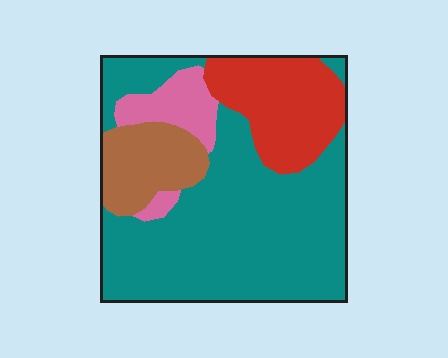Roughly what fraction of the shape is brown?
Brown covers around 10% of the shape.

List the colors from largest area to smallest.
From largest to smallest: teal, red, brown, pink.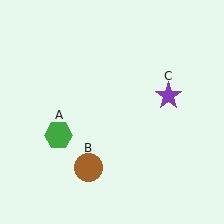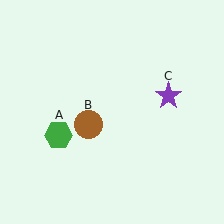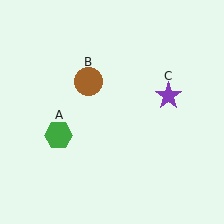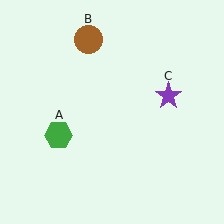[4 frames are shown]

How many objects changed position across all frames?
1 object changed position: brown circle (object B).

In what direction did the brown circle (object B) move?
The brown circle (object B) moved up.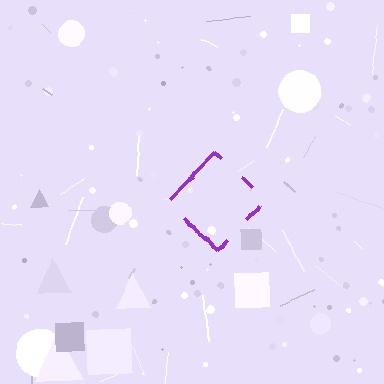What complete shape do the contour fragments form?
The contour fragments form a diamond.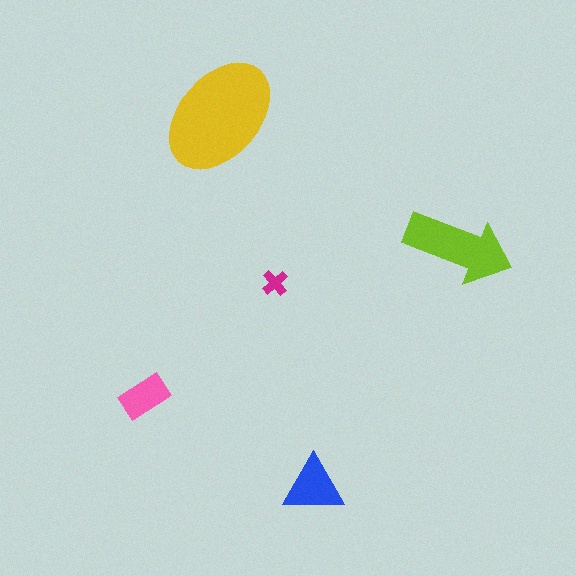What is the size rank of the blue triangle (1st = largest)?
3rd.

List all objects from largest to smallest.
The yellow ellipse, the lime arrow, the blue triangle, the pink rectangle, the magenta cross.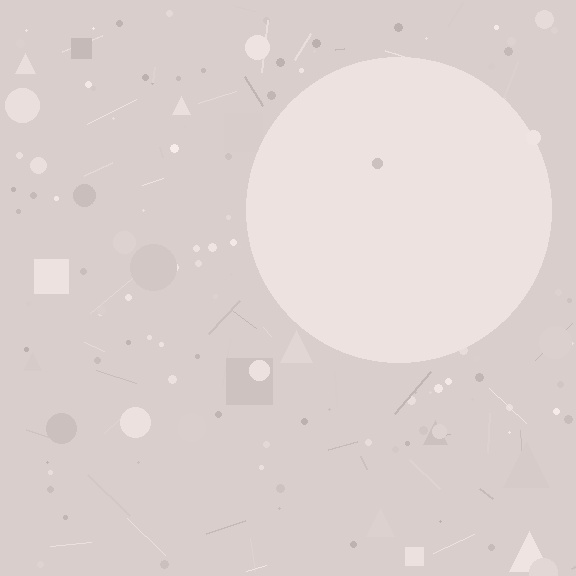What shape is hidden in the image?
A circle is hidden in the image.